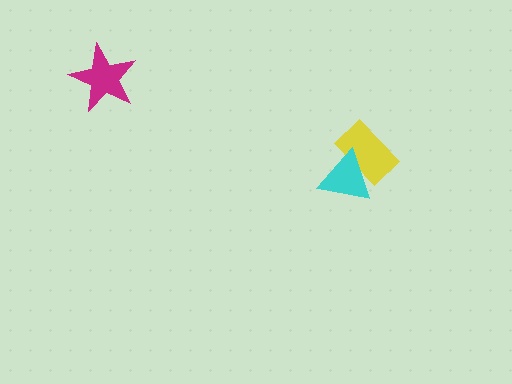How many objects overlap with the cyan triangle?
1 object overlaps with the cyan triangle.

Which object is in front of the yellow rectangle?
The cyan triangle is in front of the yellow rectangle.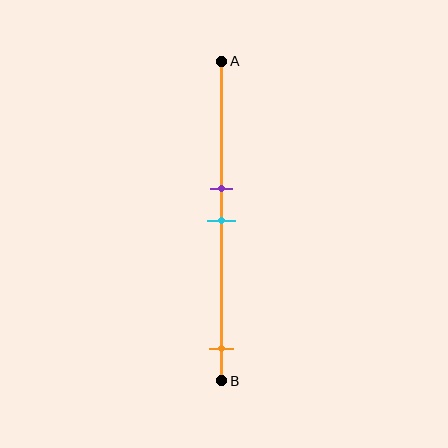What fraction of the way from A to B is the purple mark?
The purple mark is approximately 40% (0.4) of the way from A to B.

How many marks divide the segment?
There are 3 marks dividing the segment.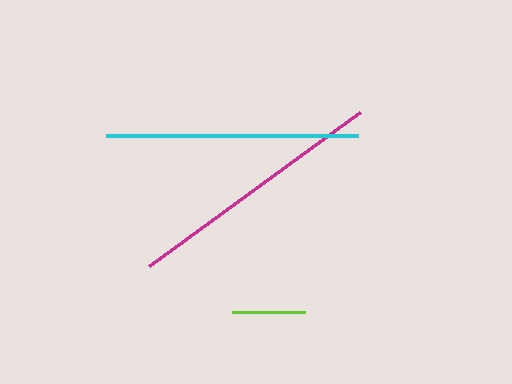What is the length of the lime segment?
The lime segment is approximately 74 pixels long.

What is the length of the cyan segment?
The cyan segment is approximately 252 pixels long.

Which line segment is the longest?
The magenta line is the longest at approximately 261 pixels.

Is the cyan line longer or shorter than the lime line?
The cyan line is longer than the lime line.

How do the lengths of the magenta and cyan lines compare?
The magenta and cyan lines are approximately the same length.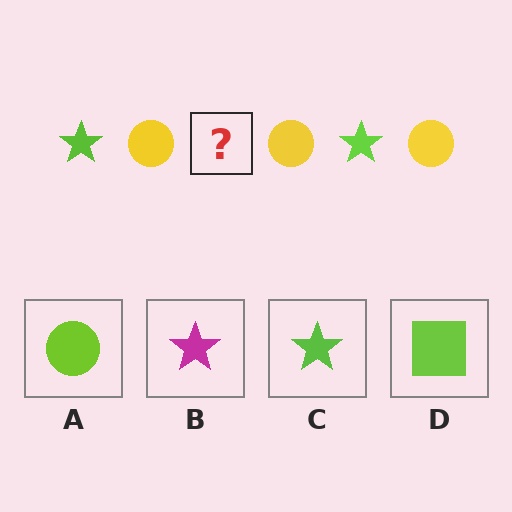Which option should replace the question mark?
Option C.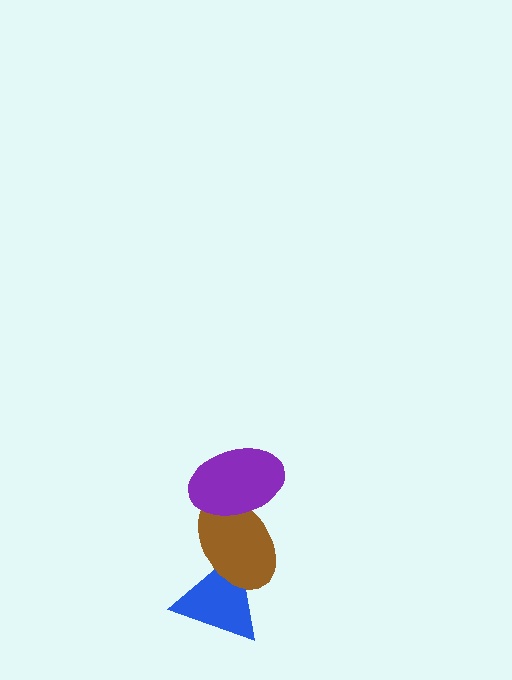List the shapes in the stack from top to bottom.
From top to bottom: the purple ellipse, the brown ellipse, the blue triangle.